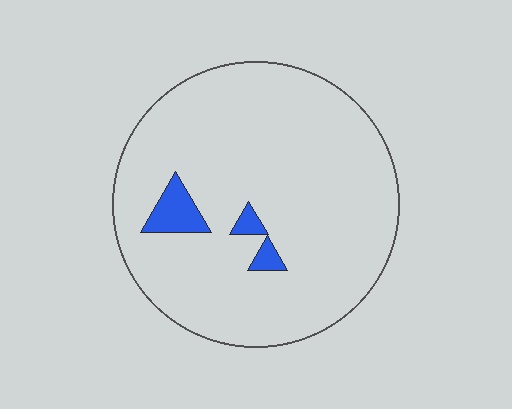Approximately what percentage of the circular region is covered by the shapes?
Approximately 5%.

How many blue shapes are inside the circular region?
3.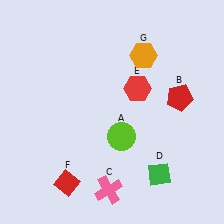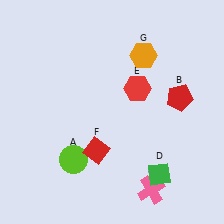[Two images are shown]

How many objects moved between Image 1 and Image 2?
3 objects moved between the two images.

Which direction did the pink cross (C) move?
The pink cross (C) moved right.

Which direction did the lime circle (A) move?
The lime circle (A) moved left.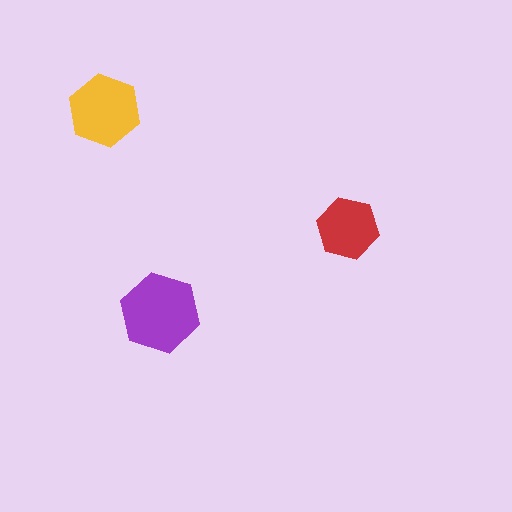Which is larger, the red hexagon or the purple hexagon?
The purple one.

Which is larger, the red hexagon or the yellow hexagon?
The yellow one.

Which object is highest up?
The yellow hexagon is topmost.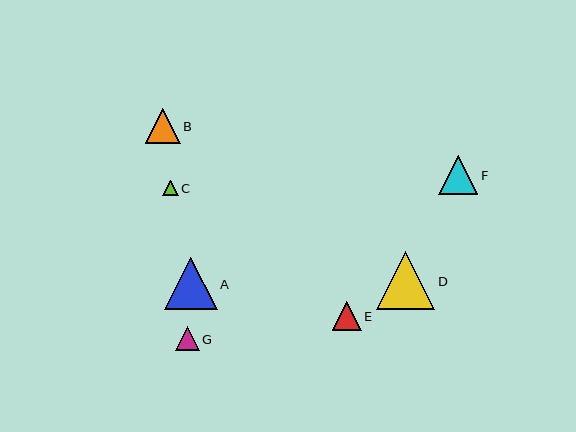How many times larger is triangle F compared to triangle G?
Triangle F is approximately 1.6 times the size of triangle G.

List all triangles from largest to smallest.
From largest to smallest: D, A, F, B, E, G, C.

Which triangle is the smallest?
Triangle C is the smallest with a size of approximately 16 pixels.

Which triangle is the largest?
Triangle D is the largest with a size of approximately 58 pixels.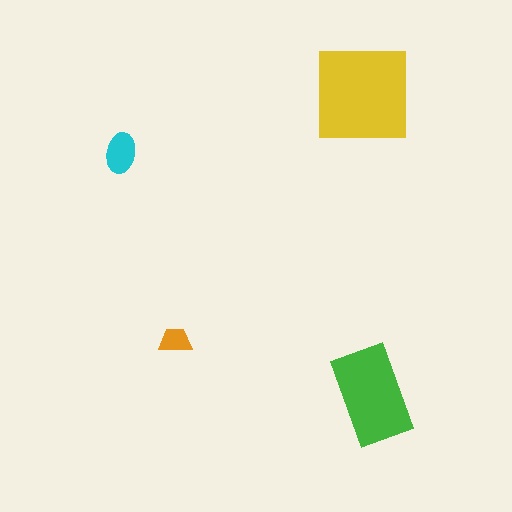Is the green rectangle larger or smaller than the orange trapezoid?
Larger.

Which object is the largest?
The yellow square.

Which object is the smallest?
The orange trapezoid.